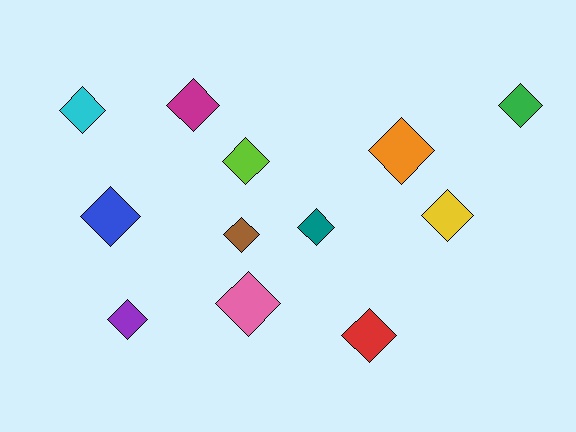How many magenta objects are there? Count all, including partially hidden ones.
There is 1 magenta object.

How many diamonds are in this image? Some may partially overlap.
There are 12 diamonds.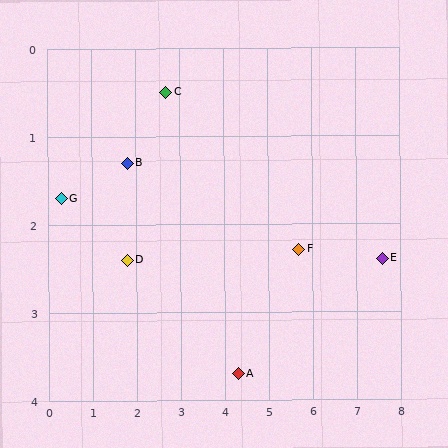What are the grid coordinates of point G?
Point G is at approximately (0.3, 1.7).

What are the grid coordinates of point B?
Point B is at approximately (1.8, 1.3).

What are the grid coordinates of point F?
Point F is at approximately (5.7, 2.3).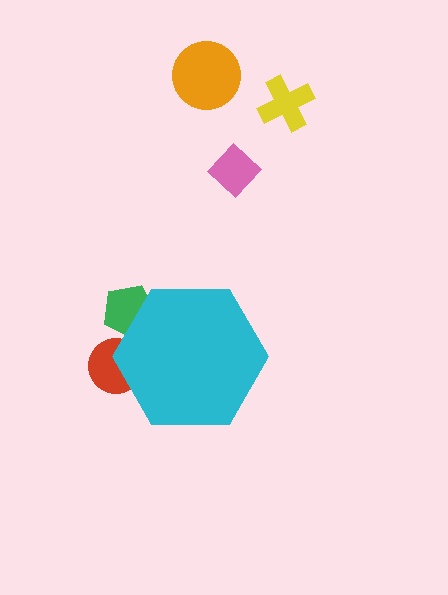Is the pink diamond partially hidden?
No, the pink diamond is fully visible.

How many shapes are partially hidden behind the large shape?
2 shapes are partially hidden.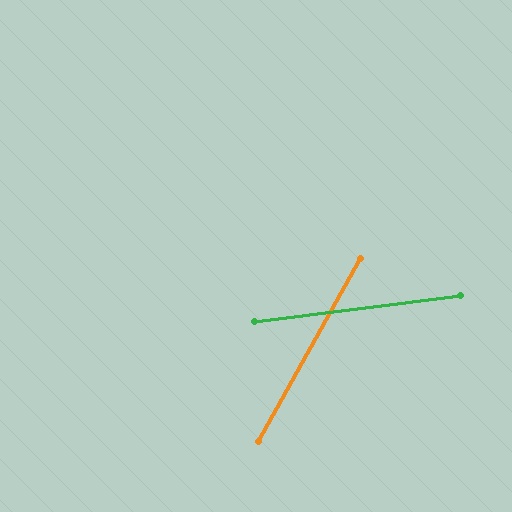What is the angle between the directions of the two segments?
Approximately 54 degrees.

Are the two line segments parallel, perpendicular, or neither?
Neither parallel nor perpendicular — they differ by about 54°.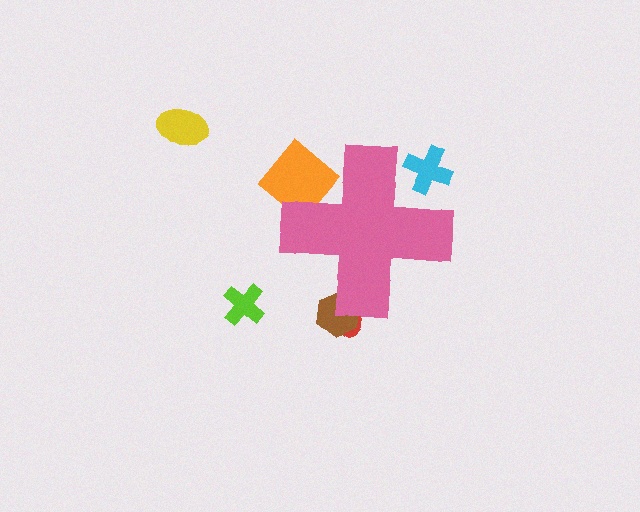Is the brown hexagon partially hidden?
Yes, the brown hexagon is partially hidden behind the pink cross.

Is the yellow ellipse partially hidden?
No, the yellow ellipse is fully visible.